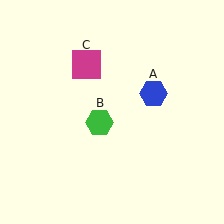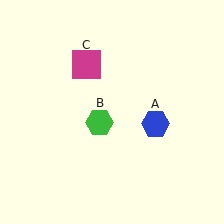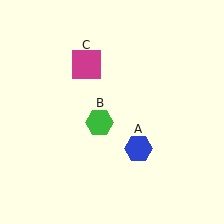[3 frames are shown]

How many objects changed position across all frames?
1 object changed position: blue hexagon (object A).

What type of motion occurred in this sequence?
The blue hexagon (object A) rotated clockwise around the center of the scene.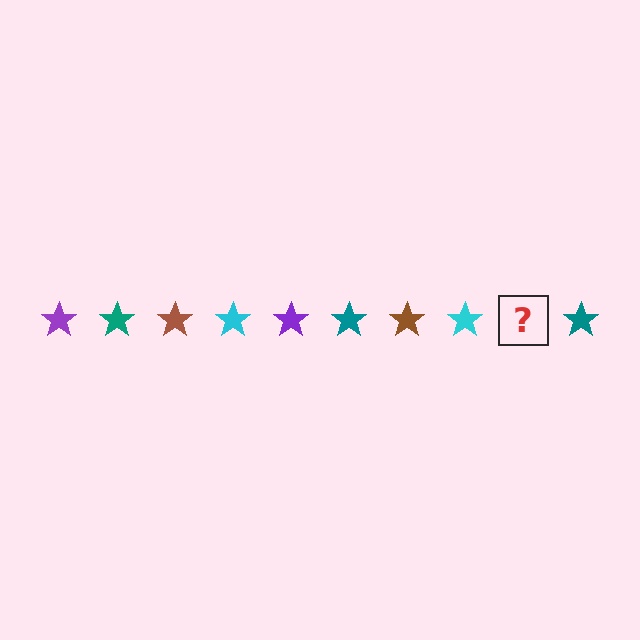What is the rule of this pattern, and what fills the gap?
The rule is that the pattern cycles through purple, teal, brown, cyan stars. The gap should be filled with a purple star.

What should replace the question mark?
The question mark should be replaced with a purple star.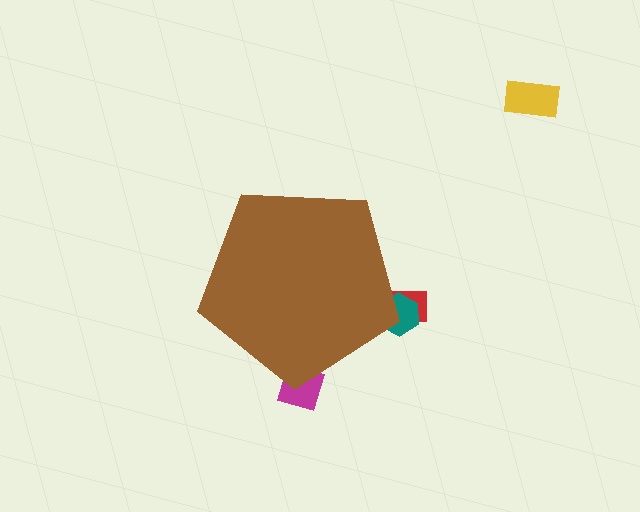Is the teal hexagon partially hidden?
Yes, the teal hexagon is partially hidden behind the brown pentagon.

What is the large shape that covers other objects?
A brown pentagon.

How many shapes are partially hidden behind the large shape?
3 shapes are partially hidden.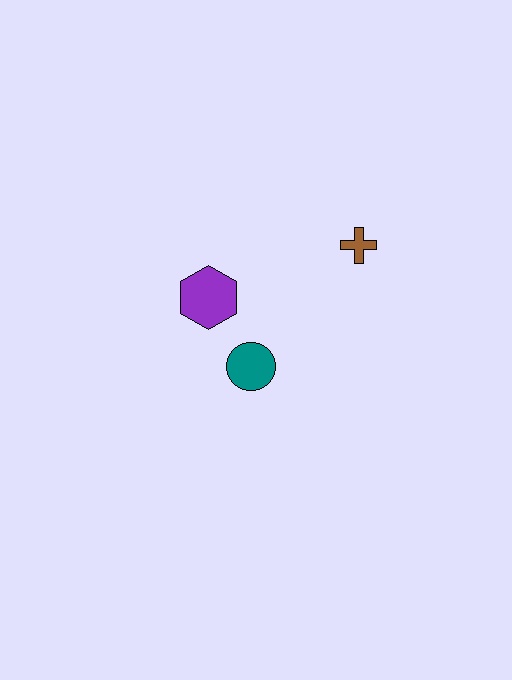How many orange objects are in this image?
There are no orange objects.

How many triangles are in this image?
There are no triangles.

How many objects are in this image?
There are 3 objects.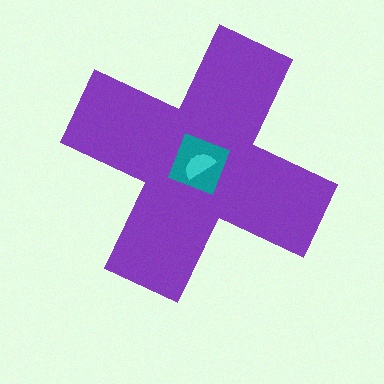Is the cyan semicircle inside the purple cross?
Yes.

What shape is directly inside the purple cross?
The teal square.